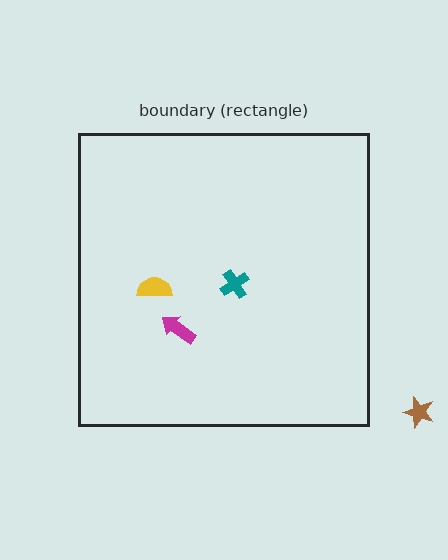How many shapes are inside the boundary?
3 inside, 1 outside.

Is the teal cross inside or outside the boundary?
Inside.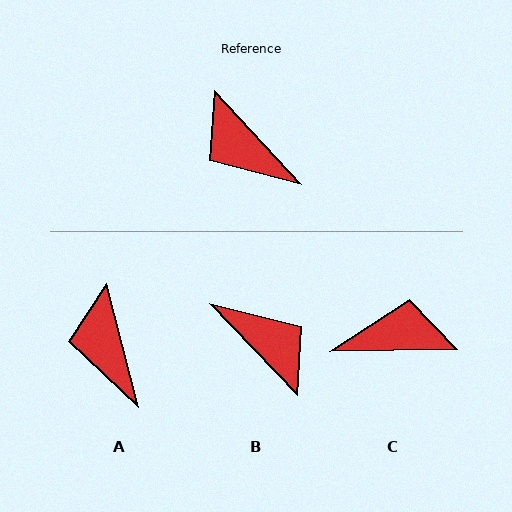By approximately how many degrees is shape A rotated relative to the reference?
Approximately 28 degrees clockwise.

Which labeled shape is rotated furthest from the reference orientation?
B, about 179 degrees away.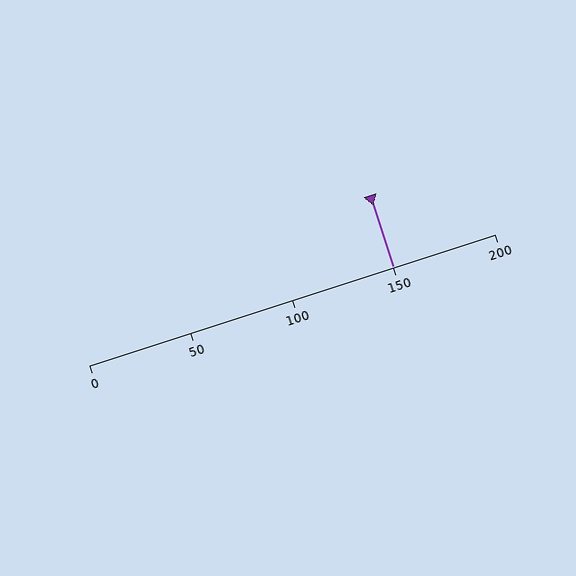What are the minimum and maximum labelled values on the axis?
The axis runs from 0 to 200.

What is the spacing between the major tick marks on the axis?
The major ticks are spaced 50 apart.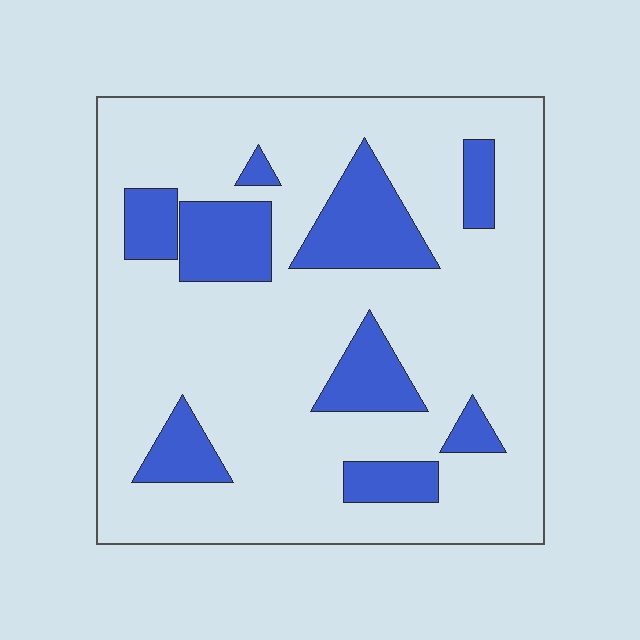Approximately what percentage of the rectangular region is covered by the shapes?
Approximately 20%.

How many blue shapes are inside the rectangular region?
9.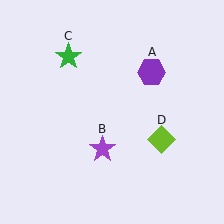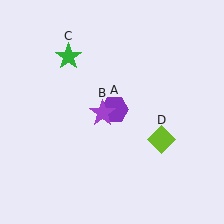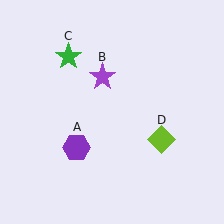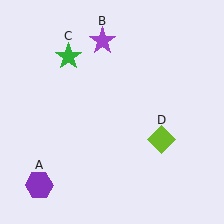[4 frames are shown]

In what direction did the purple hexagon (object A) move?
The purple hexagon (object A) moved down and to the left.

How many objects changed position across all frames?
2 objects changed position: purple hexagon (object A), purple star (object B).